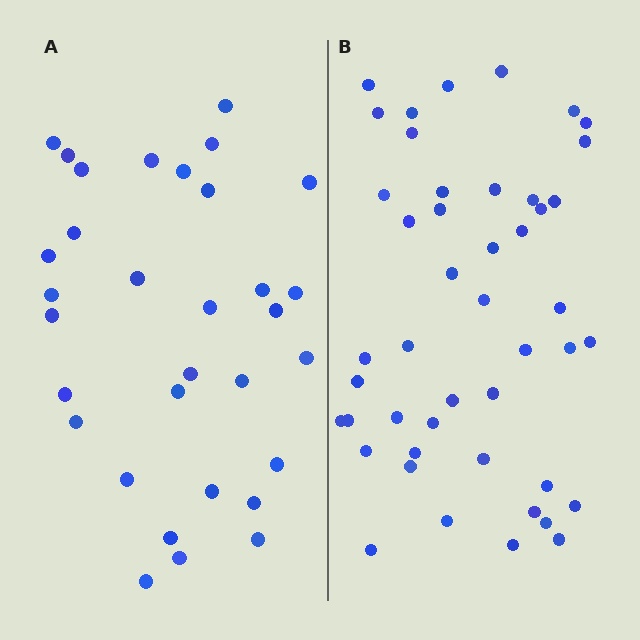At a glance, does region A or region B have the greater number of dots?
Region B (the right region) has more dots.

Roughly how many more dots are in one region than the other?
Region B has approximately 15 more dots than region A.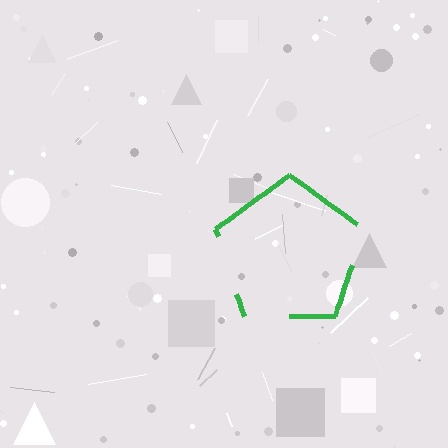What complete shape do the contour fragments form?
The contour fragments form a pentagon.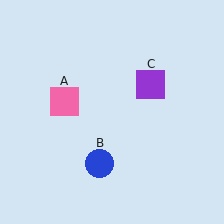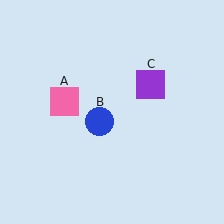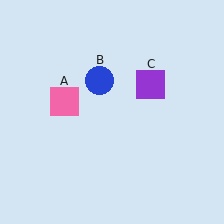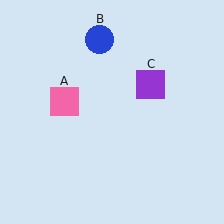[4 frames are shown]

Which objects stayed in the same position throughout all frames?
Pink square (object A) and purple square (object C) remained stationary.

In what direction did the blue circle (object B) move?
The blue circle (object B) moved up.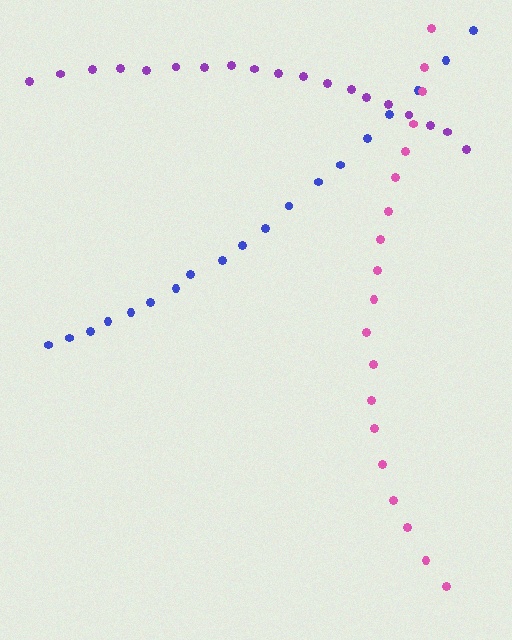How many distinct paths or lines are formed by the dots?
There are 3 distinct paths.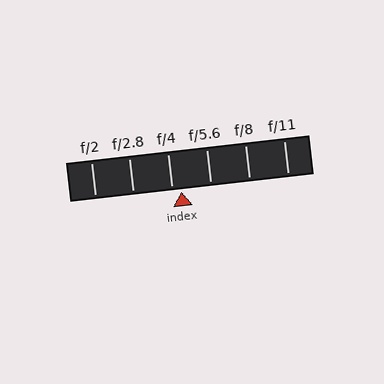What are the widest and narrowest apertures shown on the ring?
The widest aperture shown is f/2 and the narrowest is f/11.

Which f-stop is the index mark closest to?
The index mark is closest to f/4.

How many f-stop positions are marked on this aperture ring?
There are 6 f-stop positions marked.